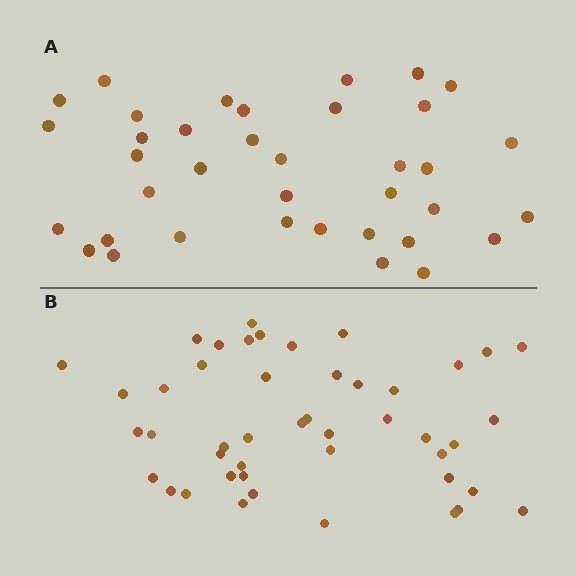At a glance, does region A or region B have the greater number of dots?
Region B (the bottom region) has more dots.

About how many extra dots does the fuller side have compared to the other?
Region B has roughly 8 or so more dots than region A.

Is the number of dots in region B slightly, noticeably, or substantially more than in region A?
Region B has only slightly more — the two regions are fairly close. The ratio is roughly 1.2 to 1.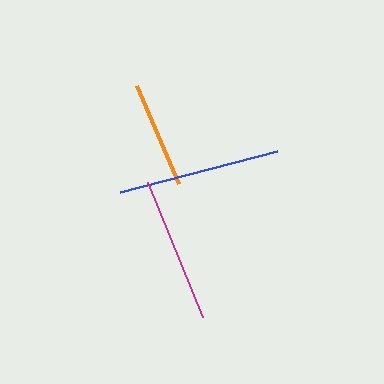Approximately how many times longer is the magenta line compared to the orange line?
The magenta line is approximately 1.4 times the length of the orange line.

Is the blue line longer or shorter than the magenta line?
The blue line is longer than the magenta line.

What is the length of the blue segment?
The blue segment is approximately 163 pixels long.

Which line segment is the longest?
The blue line is the longest at approximately 163 pixels.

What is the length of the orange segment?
The orange segment is approximately 107 pixels long.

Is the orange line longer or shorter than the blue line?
The blue line is longer than the orange line.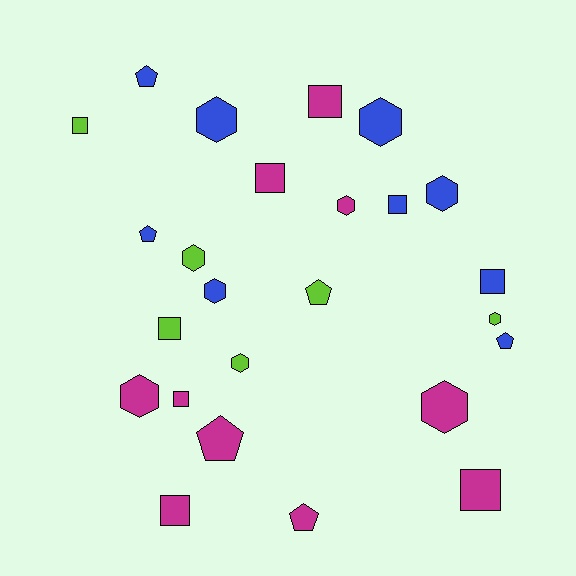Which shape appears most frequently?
Hexagon, with 10 objects.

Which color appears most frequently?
Magenta, with 10 objects.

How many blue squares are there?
There are 2 blue squares.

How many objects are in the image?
There are 25 objects.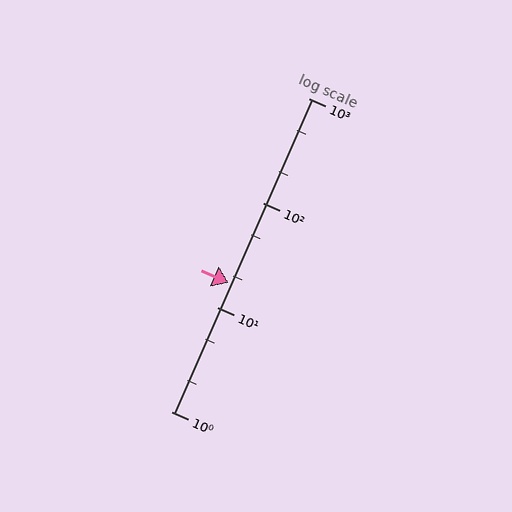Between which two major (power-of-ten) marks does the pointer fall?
The pointer is between 10 and 100.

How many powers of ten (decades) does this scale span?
The scale spans 3 decades, from 1 to 1000.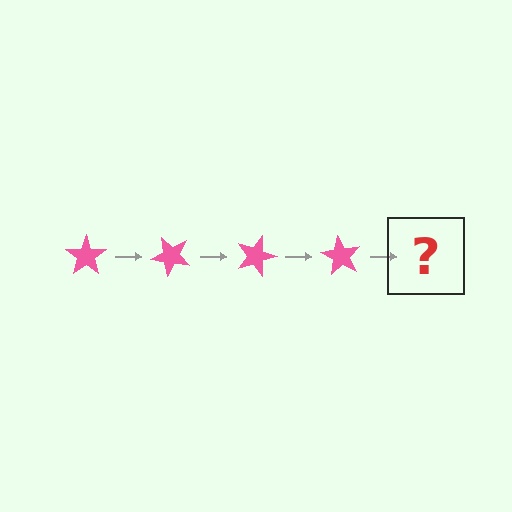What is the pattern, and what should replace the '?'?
The pattern is that the star rotates 45 degrees each step. The '?' should be a pink star rotated 180 degrees.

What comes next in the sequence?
The next element should be a pink star rotated 180 degrees.